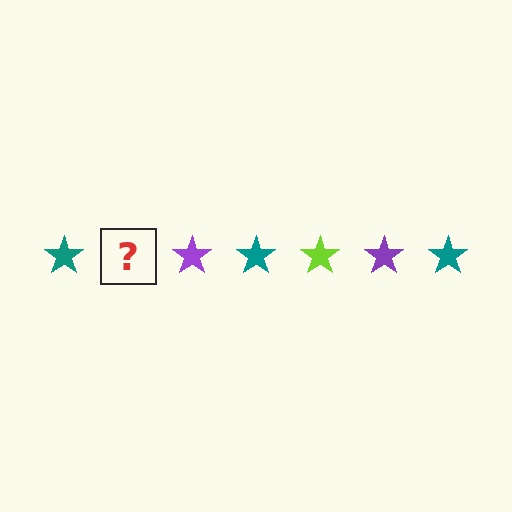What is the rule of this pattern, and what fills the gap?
The rule is that the pattern cycles through teal, lime, purple stars. The gap should be filled with a lime star.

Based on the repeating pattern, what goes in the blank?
The blank should be a lime star.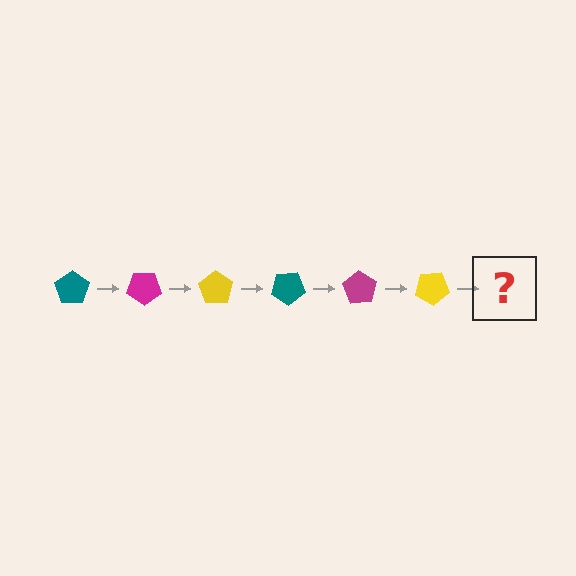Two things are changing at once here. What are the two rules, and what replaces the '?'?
The two rules are that it rotates 35 degrees each step and the color cycles through teal, magenta, and yellow. The '?' should be a teal pentagon, rotated 210 degrees from the start.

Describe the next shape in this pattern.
It should be a teal pentagon, rotated 210 degrees from the start.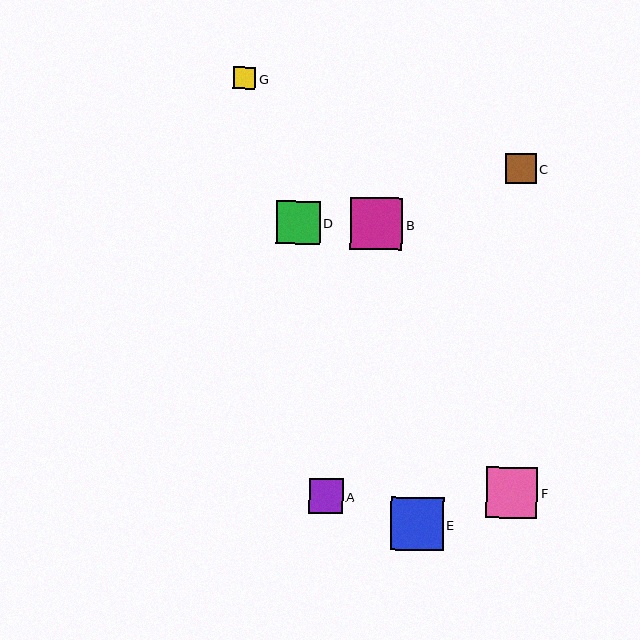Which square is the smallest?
Square G is the smallest with a size of approximately 22 pixels.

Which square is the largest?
Square E is the largest with a size of approximately 53 pixels.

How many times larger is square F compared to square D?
Square F is approximately 1.2 times the size of square D.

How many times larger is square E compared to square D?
Square E is approximately 1.2 times the size of square D.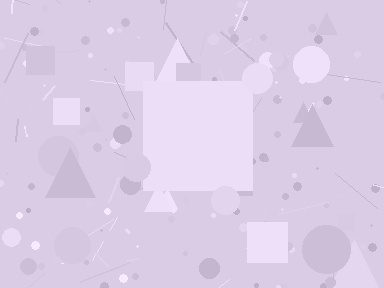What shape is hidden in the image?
A square is hidden in the image.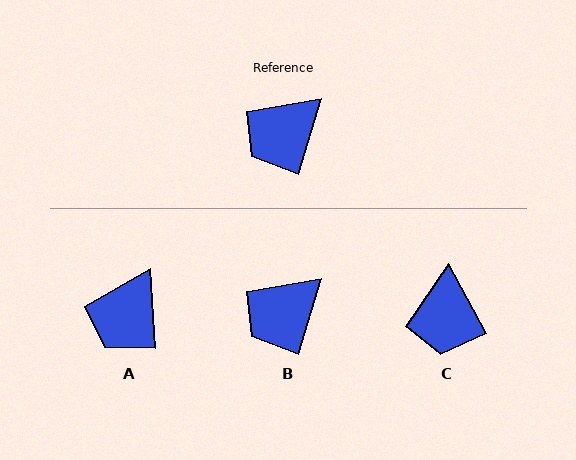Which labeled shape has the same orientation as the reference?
B.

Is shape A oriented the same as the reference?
No, it is off by about 20 degrees.